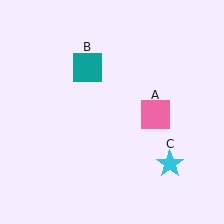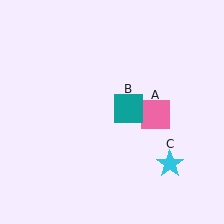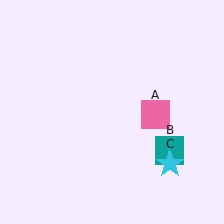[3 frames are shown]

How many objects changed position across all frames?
1 object changed position: teal square (object B).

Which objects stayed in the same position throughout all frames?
Pink square (object A) and cyan star (object C) remained stationary.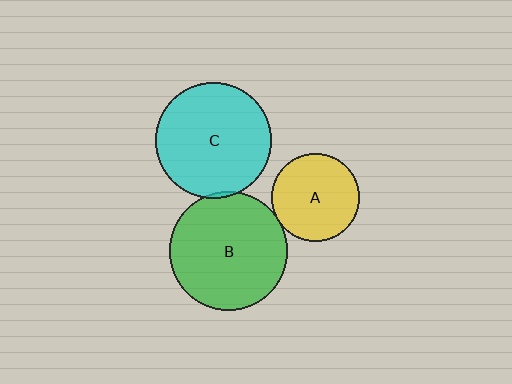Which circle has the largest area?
Circle B (green).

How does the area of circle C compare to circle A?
Approximately 1.8 times.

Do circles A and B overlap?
Yes.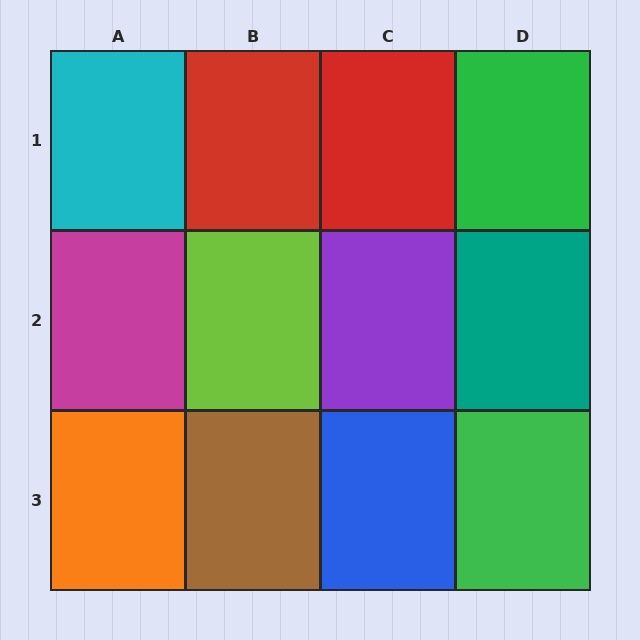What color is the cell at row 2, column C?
Purple.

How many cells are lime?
1 cell is lime.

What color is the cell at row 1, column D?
Green.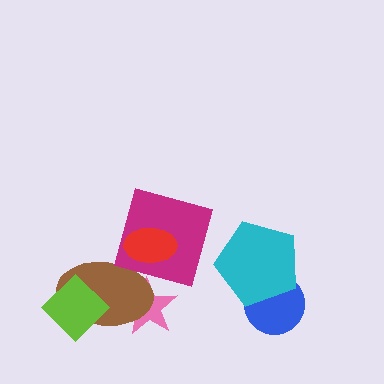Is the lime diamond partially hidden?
No, no other shape covers it.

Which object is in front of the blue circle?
The cyan pentagon is in front of the blue circle.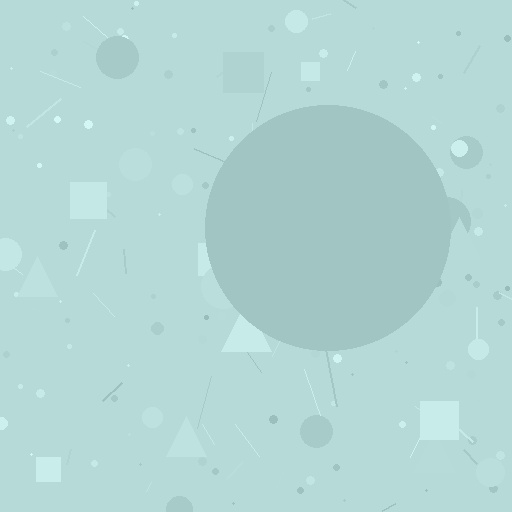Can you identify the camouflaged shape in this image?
The camouflaged shape is a circle.